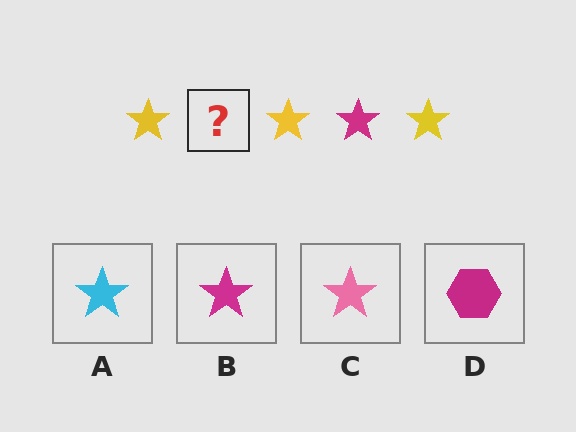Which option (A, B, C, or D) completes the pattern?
B.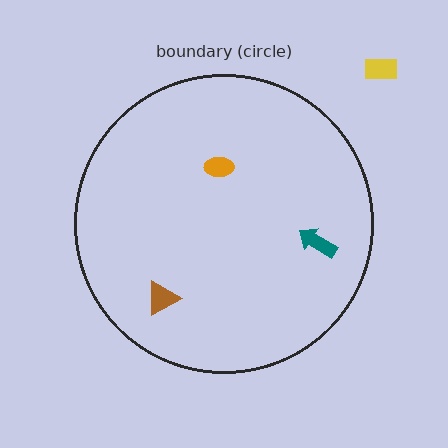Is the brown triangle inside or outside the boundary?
Inside.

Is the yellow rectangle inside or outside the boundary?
Outside.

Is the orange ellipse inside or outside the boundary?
Inside.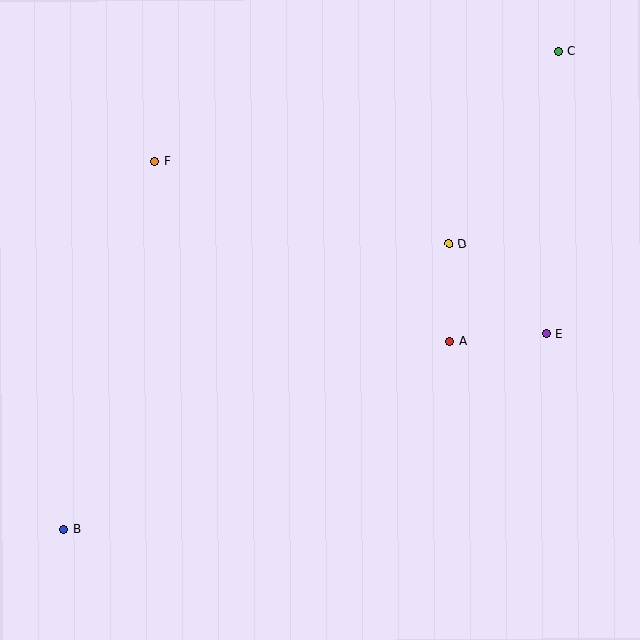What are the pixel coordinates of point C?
Point C is at (558, 52).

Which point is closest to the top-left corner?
Point F is closest to the top-left corner.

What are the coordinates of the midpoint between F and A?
The midpoint between F and A is at (302, 251).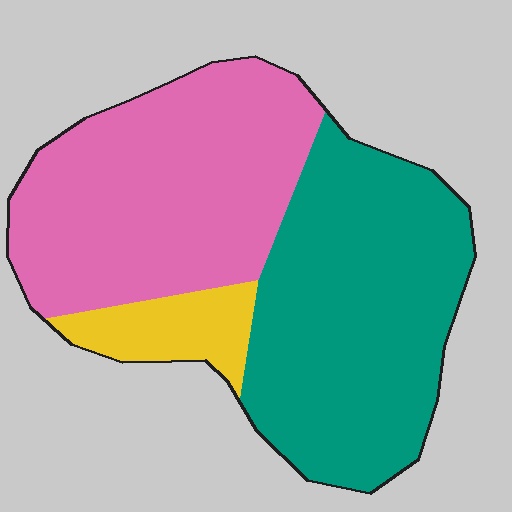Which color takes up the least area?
Yellow, at roughly 10%.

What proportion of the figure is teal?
Teal covers 47% of the figure.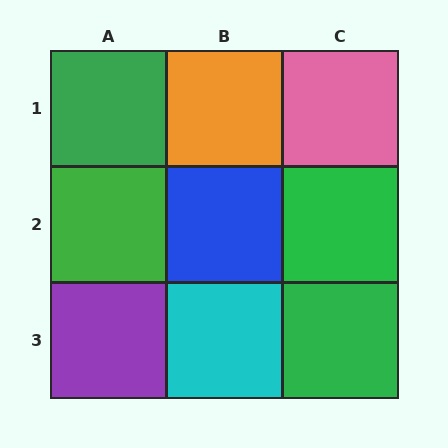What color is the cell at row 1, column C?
Pink.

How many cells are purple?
1 cell is purple.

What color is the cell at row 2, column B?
Blue.